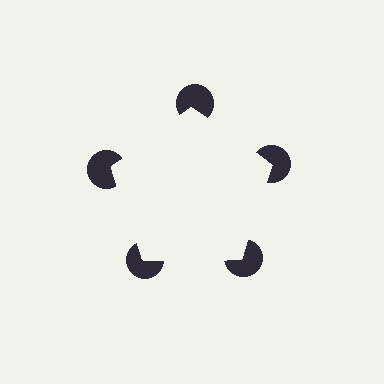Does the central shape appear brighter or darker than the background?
It typically appears slightly brighter than the background, even though no actual brightness change is drawn.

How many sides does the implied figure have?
5 sides.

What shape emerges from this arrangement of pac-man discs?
An illusory pentagon — its edges are inferred from the aligned wedge cuts in the pac-man discs, not physically drawn.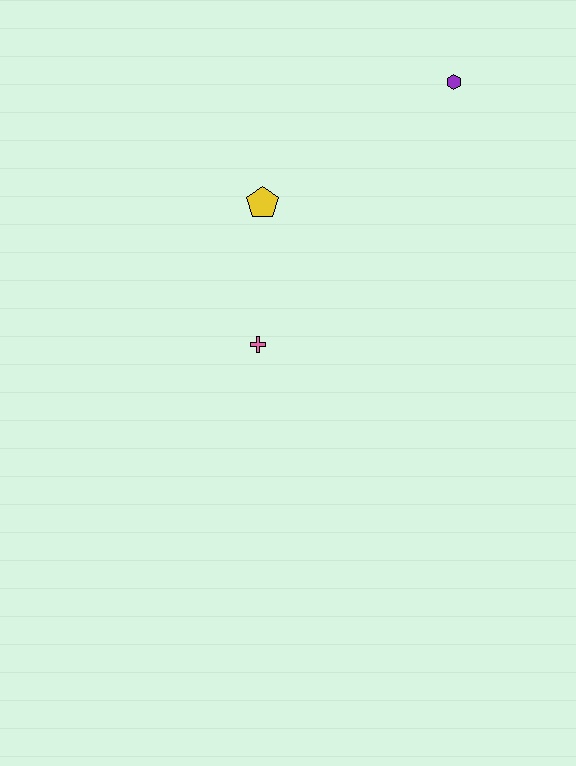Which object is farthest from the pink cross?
The purple hexagon is farthest from the pink cross.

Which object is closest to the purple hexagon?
The yellow pentagon is closest to the purple hexagon.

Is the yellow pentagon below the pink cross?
No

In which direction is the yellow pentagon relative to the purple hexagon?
The yellow pentagon is to the left of the purple hexagon.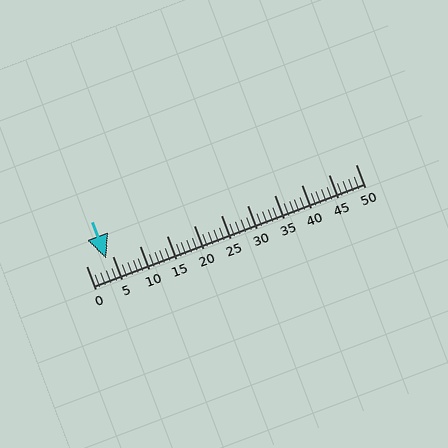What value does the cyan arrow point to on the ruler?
The cyan arrow points to approximately 4.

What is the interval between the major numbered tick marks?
The major tick marks are spaced 5 units apart.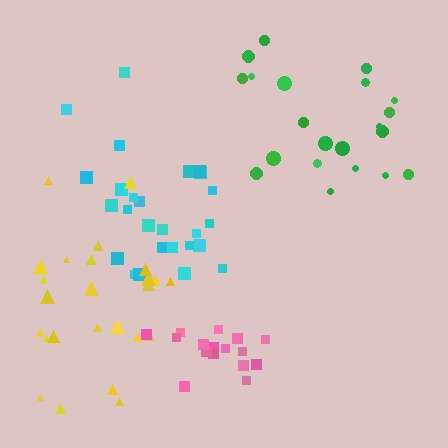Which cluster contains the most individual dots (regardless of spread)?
Cyan (26).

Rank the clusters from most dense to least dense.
pink, cyan, green, yellow.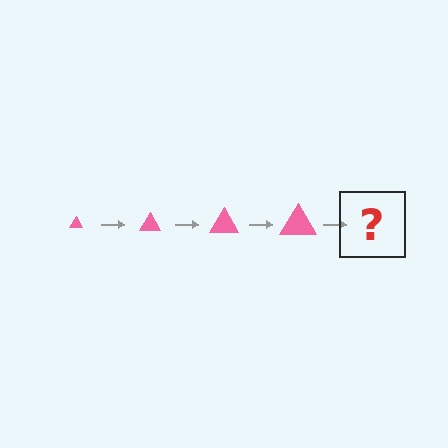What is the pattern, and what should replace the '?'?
The pattern is that the triangle gets progressively larger each step. The '?' should be a pink triangle, larger than the previous one.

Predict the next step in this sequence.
The next step is a pink triangle, larger than the previous one.